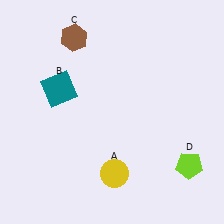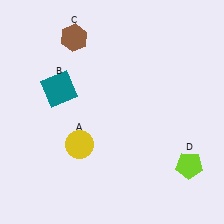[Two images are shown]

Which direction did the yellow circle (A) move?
The yellow circle (A) moved left.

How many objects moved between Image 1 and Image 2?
1 object moved between the two images.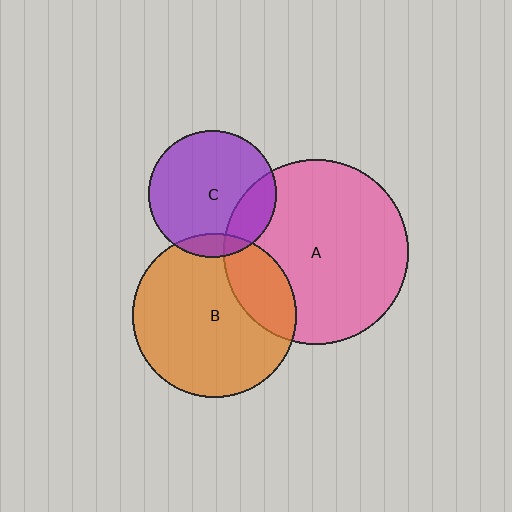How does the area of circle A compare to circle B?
Approximately 1.3 times.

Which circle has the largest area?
Circle A (pink).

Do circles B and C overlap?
Yes.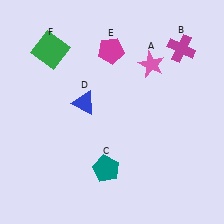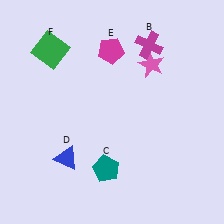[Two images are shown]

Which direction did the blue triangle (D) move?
The blue triangle (D) moved down.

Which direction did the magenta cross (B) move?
The magenta cross (B) moved left.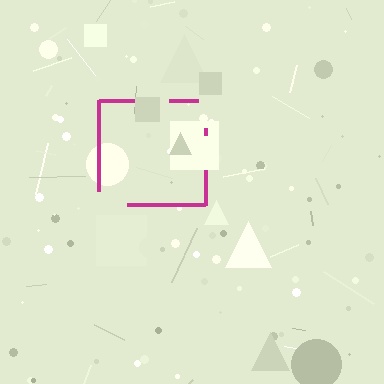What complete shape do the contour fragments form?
The contour fragments form a square.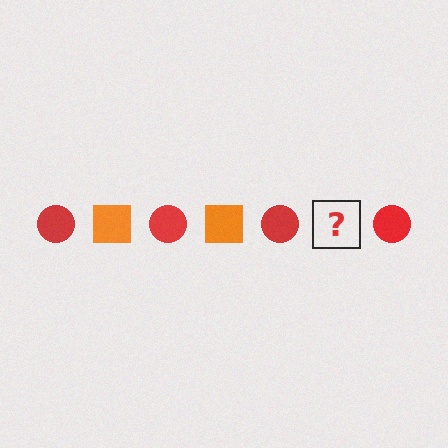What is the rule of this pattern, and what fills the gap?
The rule is that the pattern alternates between red circle and orange square. The gap should be filled with an orange square.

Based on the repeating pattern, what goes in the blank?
The blank should be an orange square.